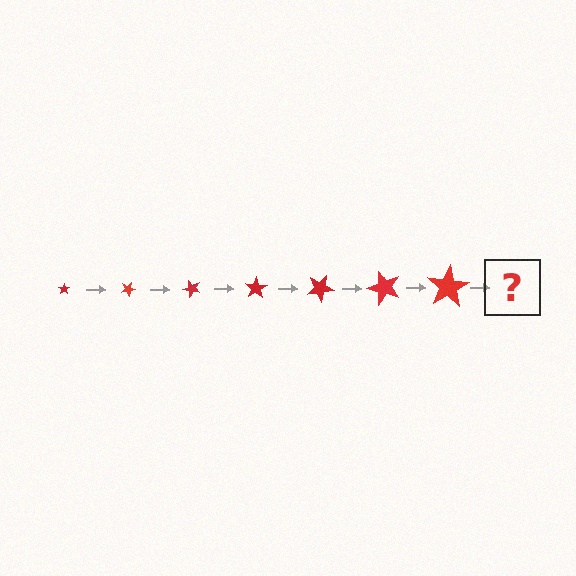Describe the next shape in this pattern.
It should be a star, larger than the previous one and rotated 175 degrees from the start.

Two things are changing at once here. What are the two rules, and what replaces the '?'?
The two rules are that the star grows larger each step and it rotates 25 degrees each step. The '?' should be a star, larger than the previous one and rotated 175 degrees from the start.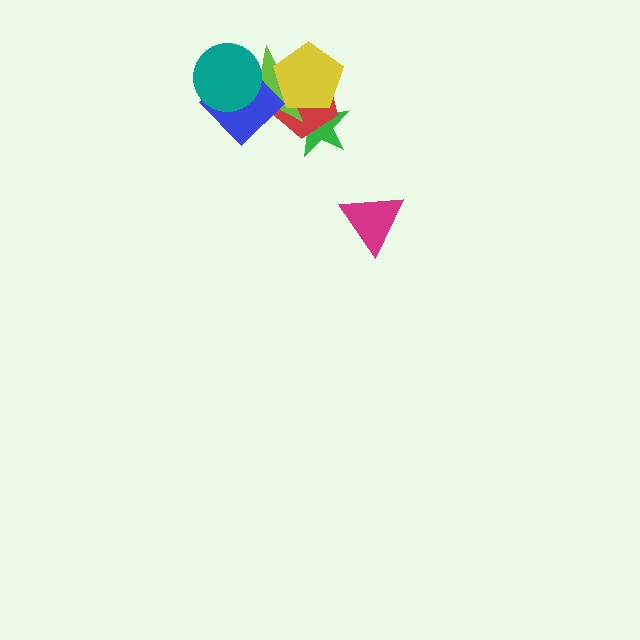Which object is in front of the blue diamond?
The teal circle is in front of the blue diamond.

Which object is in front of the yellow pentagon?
The blue diamond is in front of the yellow pentagon.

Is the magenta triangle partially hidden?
No, no other shape covers it.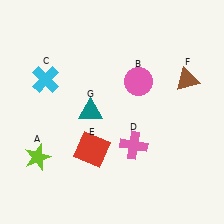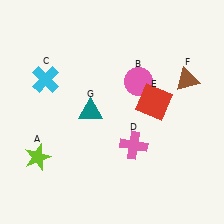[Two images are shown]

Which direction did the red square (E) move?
The red square (E) moved right.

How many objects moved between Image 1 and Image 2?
1 object moved between the two images.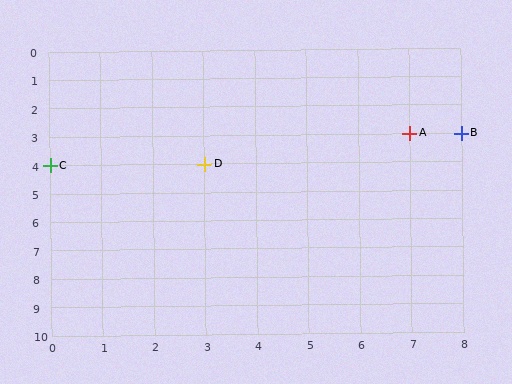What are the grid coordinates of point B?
Point B is at grid coordinates (8, 3).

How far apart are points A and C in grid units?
Points A and C are 7 columns and 1 row apart (about 7.1 grid units diagonally).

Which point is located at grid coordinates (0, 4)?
Point C is at (0, 4).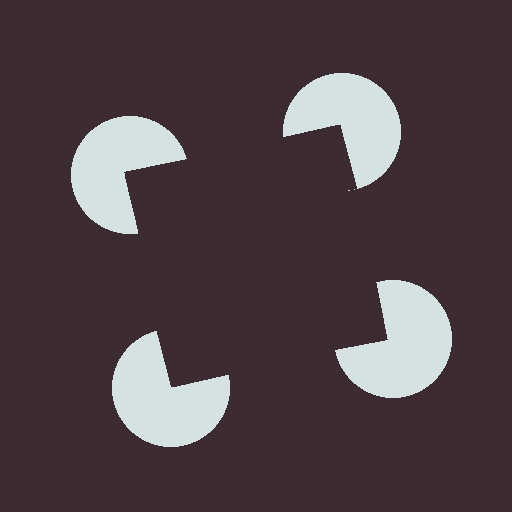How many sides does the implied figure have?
4 sides.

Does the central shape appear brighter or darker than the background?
It typically appears slightly darker than the background, even though no actual brightness change is drawn.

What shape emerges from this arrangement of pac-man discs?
An illusory square — its edges are inferred from the aligned wedge cuts in the pac-man discs, not physically drawn.